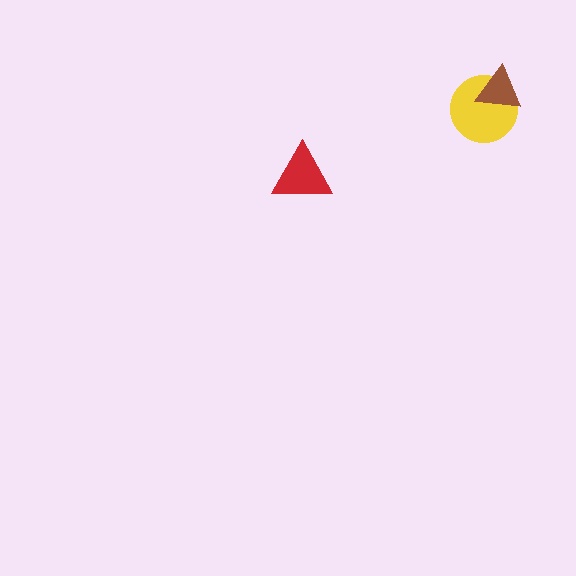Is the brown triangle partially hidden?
No, no other shape covers it.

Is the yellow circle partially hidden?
Yes, it is partially covered by another shape.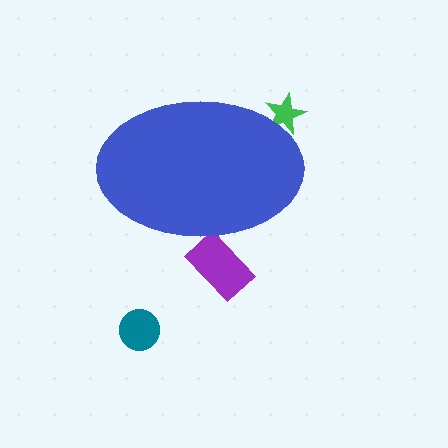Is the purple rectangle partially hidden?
Yes, the purple rectangle is partially hidden behind the blue ellipse.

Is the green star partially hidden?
Yes, the green star is partially hidden behind the blue ellipse.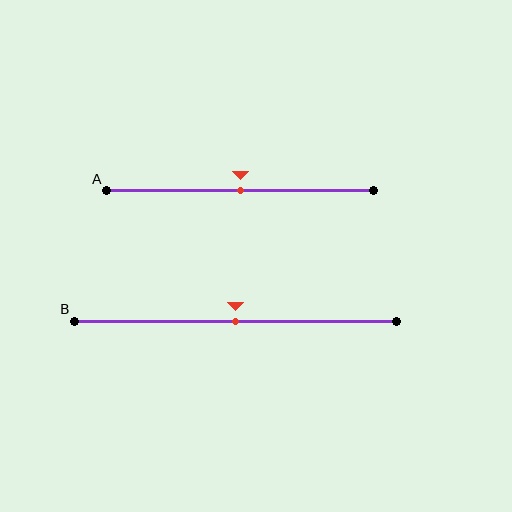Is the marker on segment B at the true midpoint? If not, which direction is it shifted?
Yes, the marker on segment B is at the true midpoint.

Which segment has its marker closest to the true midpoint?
Segment A has its marker closest to the true midpoint.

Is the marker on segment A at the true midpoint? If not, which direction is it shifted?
Yes, the marker on segment A is at the true midpoint.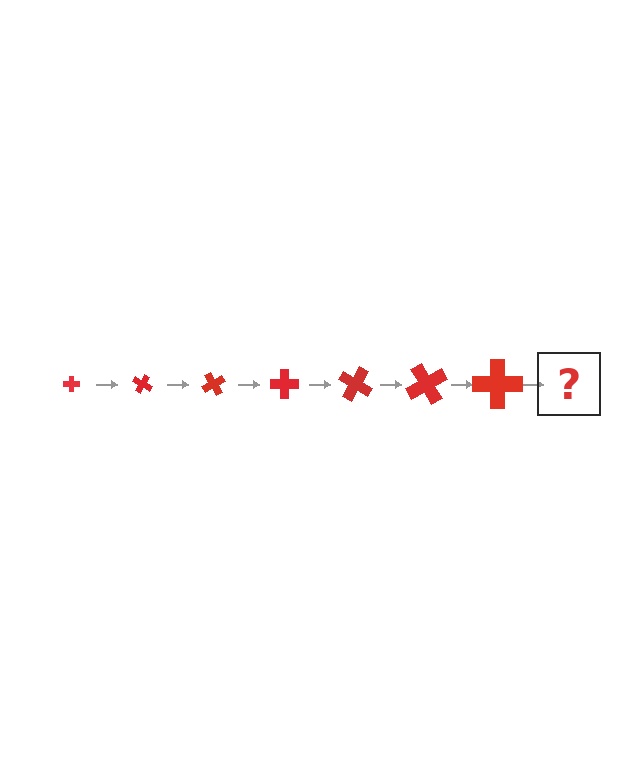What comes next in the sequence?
The next element should be a cross, larger than the previous one and rotated 210 degrees from the start.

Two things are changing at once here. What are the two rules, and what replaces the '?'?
The two rules are that the cross grows larger each step and it rotates 30 degrees each step. The '?' should be a cross, larger than the previous one and rotated 210 degrees from the start.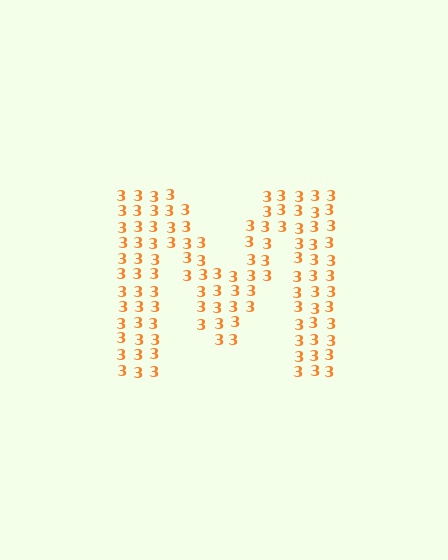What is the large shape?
The large shape is the letter M.